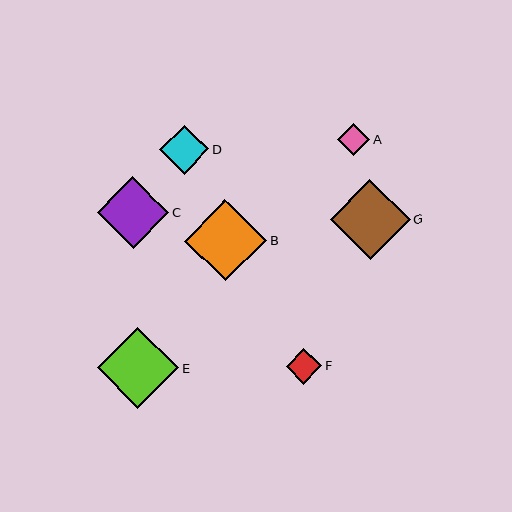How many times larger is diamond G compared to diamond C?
Diamond G is approximately 1.1 times the size of diamond C.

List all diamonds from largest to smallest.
From largest to smallest: B, E, G, C, D, F, A.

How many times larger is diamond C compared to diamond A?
Diamond C is approximately 2.3 times the size of diamond A.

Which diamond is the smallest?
Diamond A is the smallest with a size of approximately 32 pixels.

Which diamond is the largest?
Diamond B is the largest with a size of approximately 82 pixels.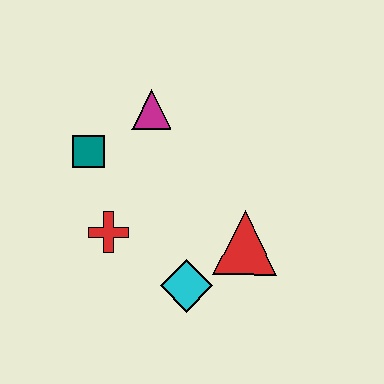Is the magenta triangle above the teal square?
Yes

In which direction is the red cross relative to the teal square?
The red cross is below the teal square.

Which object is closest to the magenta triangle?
The teal square is closest to the magenta triangle.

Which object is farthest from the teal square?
The red triangle is farthest from the teal square.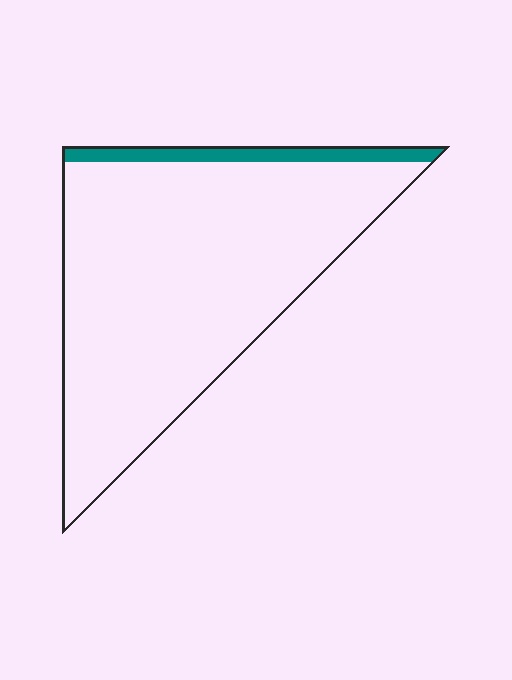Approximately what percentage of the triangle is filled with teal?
Approximately 10%.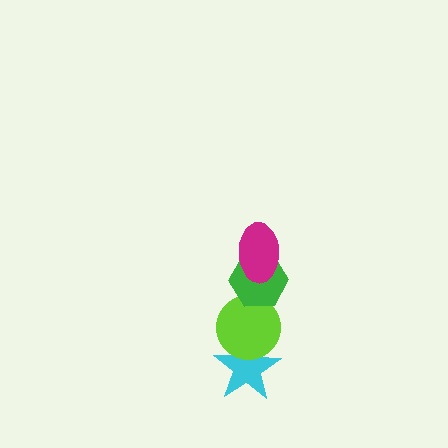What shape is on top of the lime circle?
The green hexagon is on top of the lime circle.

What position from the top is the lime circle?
The lime circle is 3rd from the top.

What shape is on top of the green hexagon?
The magenta ellipse is on top of the green hexagon.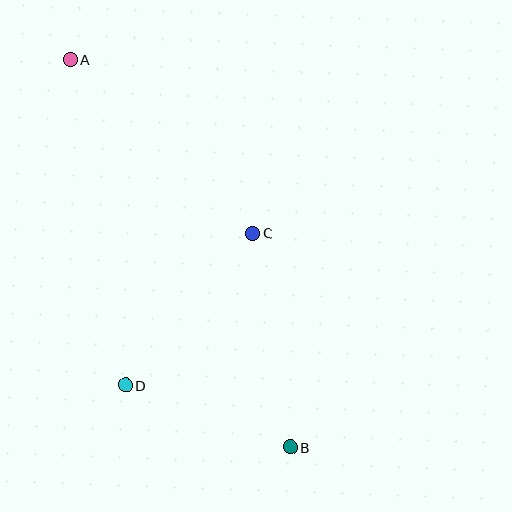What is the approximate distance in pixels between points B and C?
The distance between B and C is approximately 217 pixels.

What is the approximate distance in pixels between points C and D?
The distance between C and D is approximately 198 pixels.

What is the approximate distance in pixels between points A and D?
The distance between A and D is approximately 330 pixels.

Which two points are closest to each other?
Points B and D are closest to each other.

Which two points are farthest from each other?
Points A and B are farthest from each other.